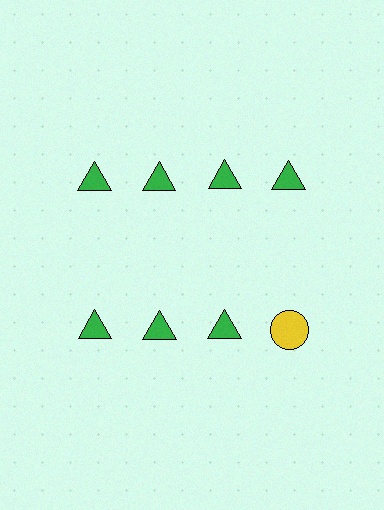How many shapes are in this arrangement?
There are 8 shapes arranged in a grid pattern.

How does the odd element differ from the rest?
It differs in both color (yellow instead of green) and shape (circle instead of triangle).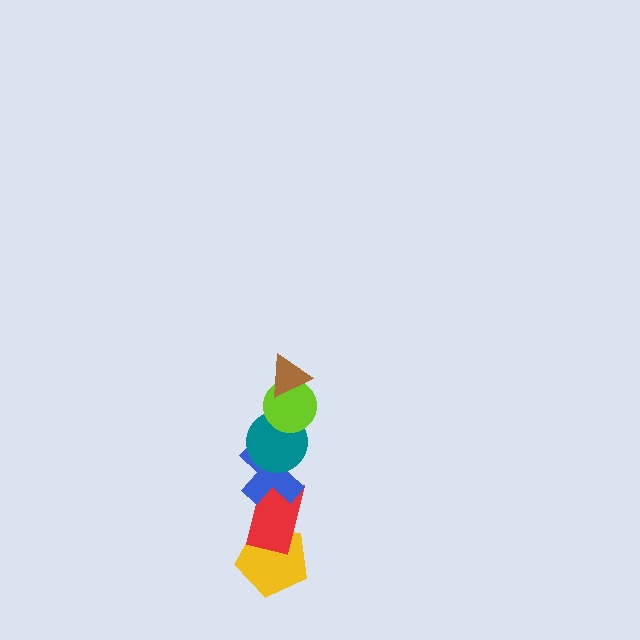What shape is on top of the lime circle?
The brown triangle is on top of the lime circle.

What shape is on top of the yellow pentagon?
The red rectangle is on top of the yellow pentagon.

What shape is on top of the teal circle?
The lime circle is on top of the teal circle.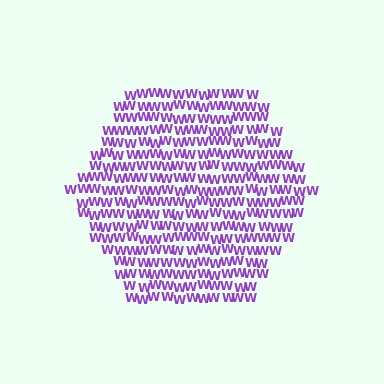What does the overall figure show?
The overall figure shows a hexagon.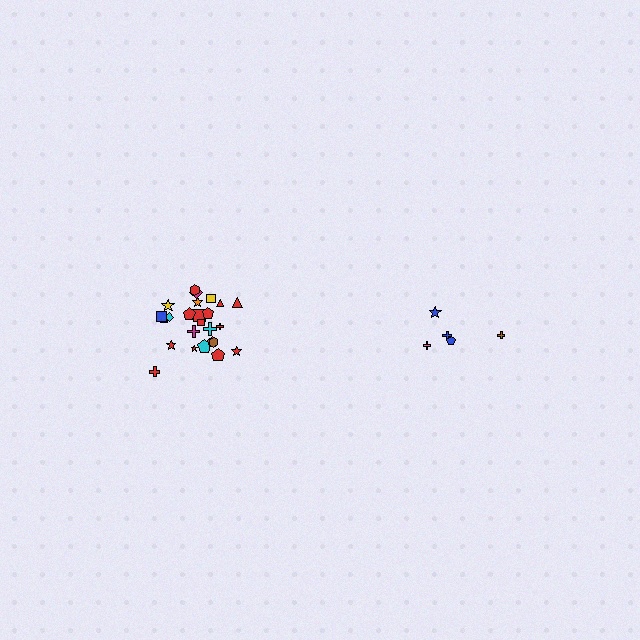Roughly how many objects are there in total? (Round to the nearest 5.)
Roughly 30 objects in total.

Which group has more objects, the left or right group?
The left group.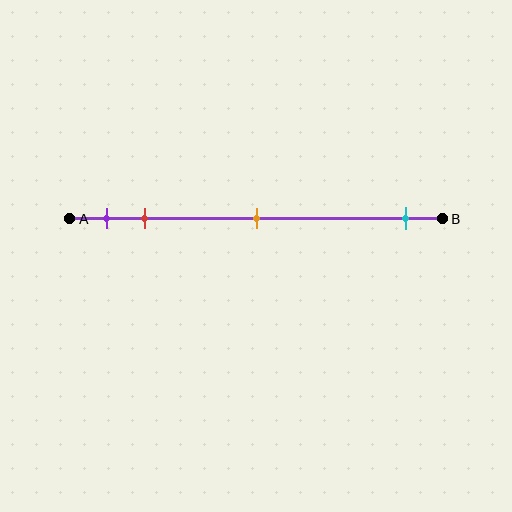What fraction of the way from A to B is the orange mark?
The orange mark is approximately 50% (0.5) of the way from A to B.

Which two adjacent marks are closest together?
The purple and red marks are the closest adjacent pair.